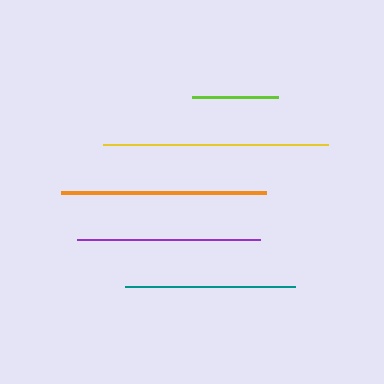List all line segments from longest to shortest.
From longest to shortest: yellow, orange, purple, teal, lime.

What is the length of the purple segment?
The purple segment is approximately 183 pixels long.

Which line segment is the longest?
The yellow line is the longest at approximately 225 pixels.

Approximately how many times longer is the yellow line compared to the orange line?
The yellow line is approximately 1.1 times the length of the orange line.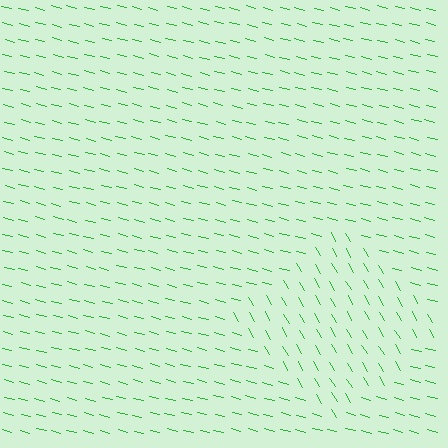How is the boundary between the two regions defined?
The boundary is defined purely by a change in line orientation (approximately 45 degrees difference). All lines are the same color and thickness.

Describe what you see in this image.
The image is filled with small green line segments. A diamond region in the image has lines oriented differently from the surrounding lines, creating a visible texture boundary.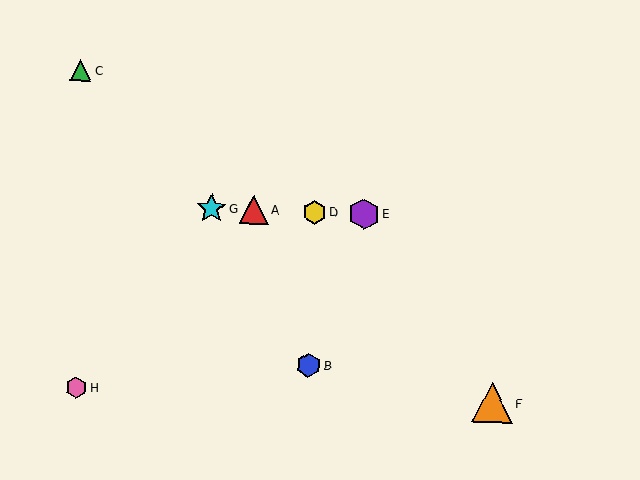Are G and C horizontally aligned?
No, G is at y≈209 and C is at y≈70.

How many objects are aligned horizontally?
4 objects (A, D, E, G) are aligned horizontally.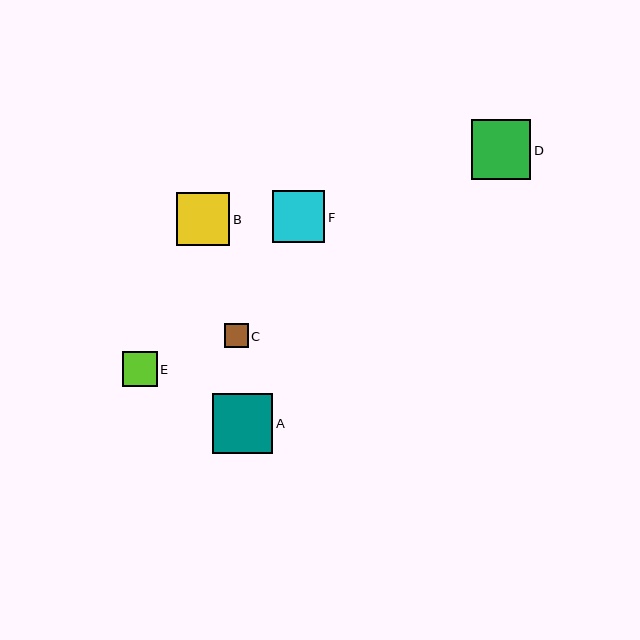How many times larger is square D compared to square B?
Square D is approximately 1.1 times the size of square B.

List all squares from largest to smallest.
From largest to smallest: A, D, B, F, E, C.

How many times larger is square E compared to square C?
Square E is approximately 1.5 times the size of square C.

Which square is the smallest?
Square C is the smallest with a size of approximately 24 pixels.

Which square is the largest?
Square A is the largest with a size of approximately 61 pixels.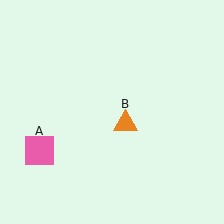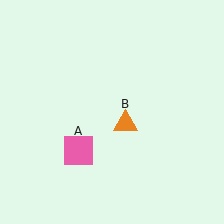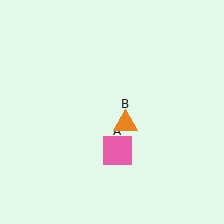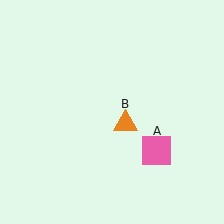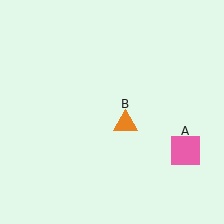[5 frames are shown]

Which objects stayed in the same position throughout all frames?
Orange triangle (object B) remained stationary.